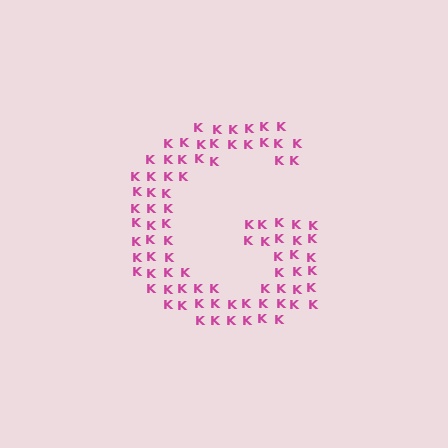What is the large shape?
The large shape is the letter G.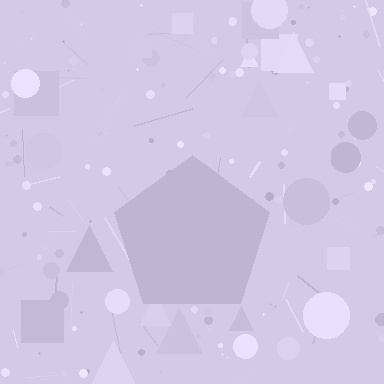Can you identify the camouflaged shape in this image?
The camouflaged shape is a pentagon.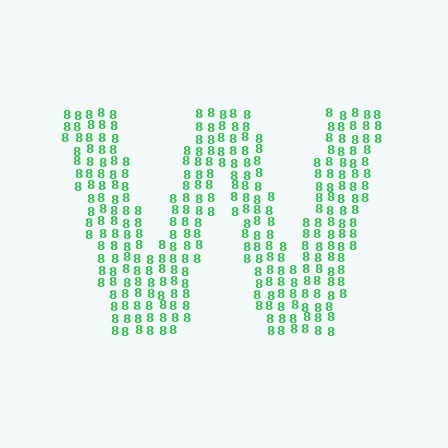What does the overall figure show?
The overall figure shows the letter W.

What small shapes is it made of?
It is made of small digit 8's.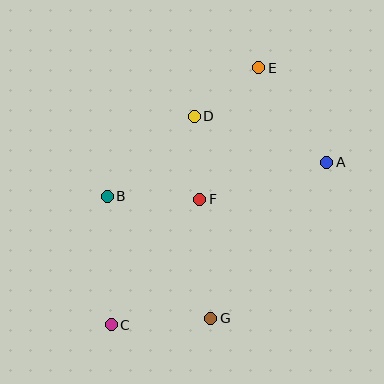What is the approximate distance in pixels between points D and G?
The distance between D and G is approximately 202 pixels.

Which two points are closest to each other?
Points D and E are closest to each other.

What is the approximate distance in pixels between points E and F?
The distance between E and F is approximately 144 pixels.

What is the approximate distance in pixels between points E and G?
The distance between E and G is approximately 255 pixels.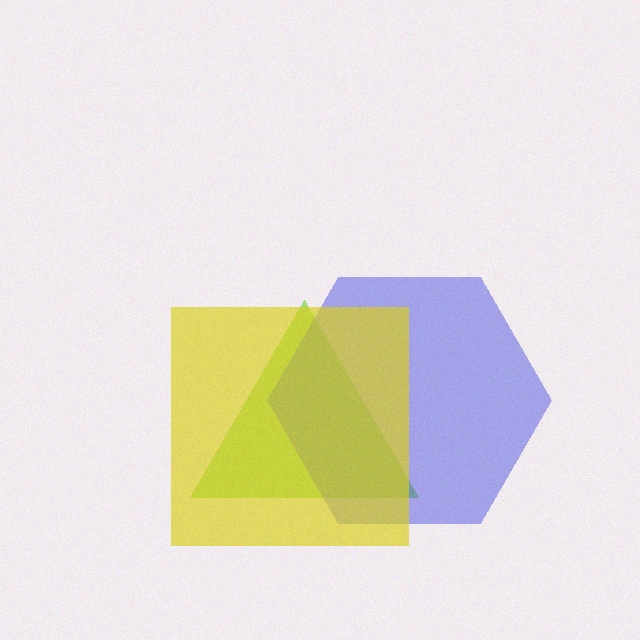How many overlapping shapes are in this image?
There are 3 overlapping shapes in the image.